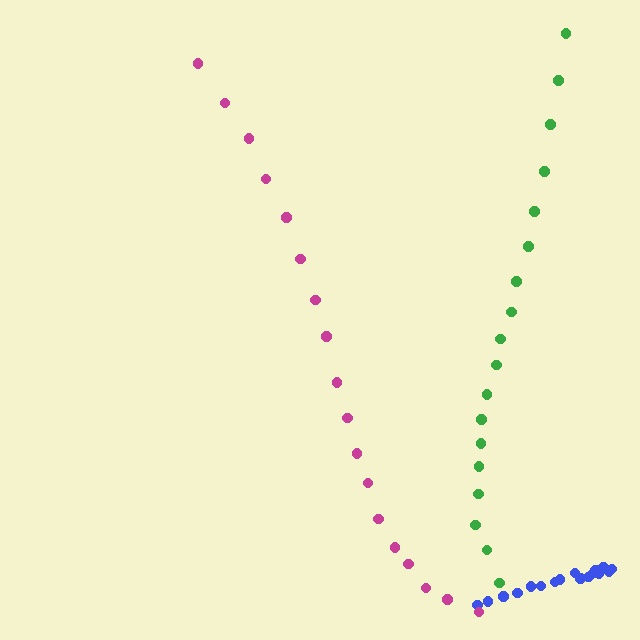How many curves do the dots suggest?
There are 3 distinct paths.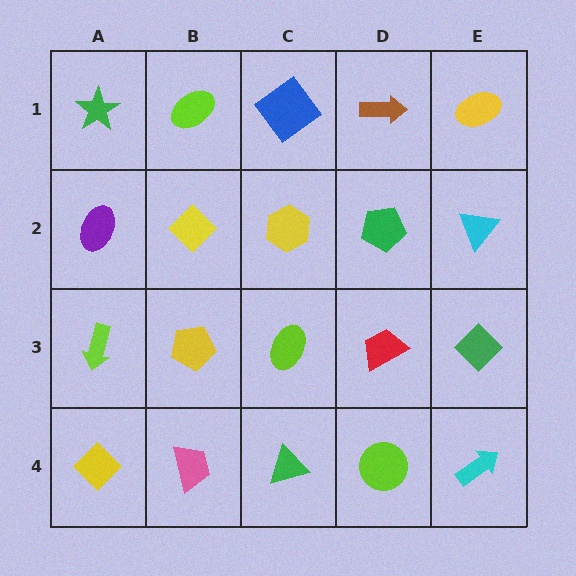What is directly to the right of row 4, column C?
A lime circle.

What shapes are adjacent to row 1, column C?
A yellow hexagon (row 2, column C), a lime ellipse (row 1, column B), a brown arrow (row 1, column D).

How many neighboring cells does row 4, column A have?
2.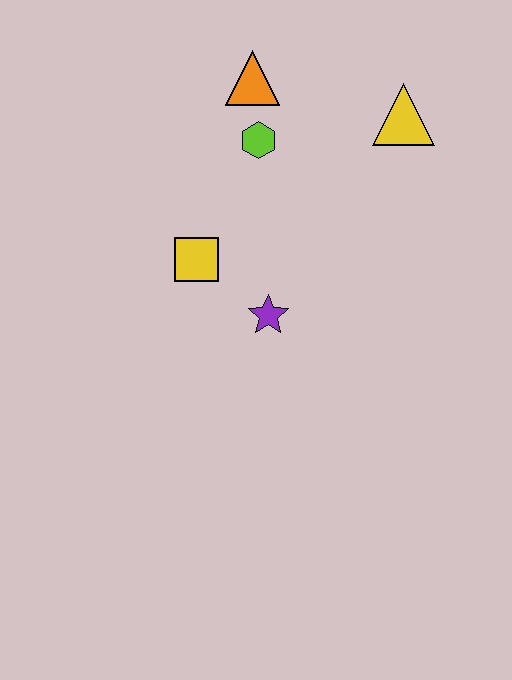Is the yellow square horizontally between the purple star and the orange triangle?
No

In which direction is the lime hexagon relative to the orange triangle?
The lime hexagon is below the orange triangle.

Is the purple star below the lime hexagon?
Yes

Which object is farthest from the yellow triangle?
The yellow square is farthest from the yellow triangle.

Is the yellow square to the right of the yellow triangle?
No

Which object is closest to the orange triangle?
The lime hexagon is closest to the orange triangle.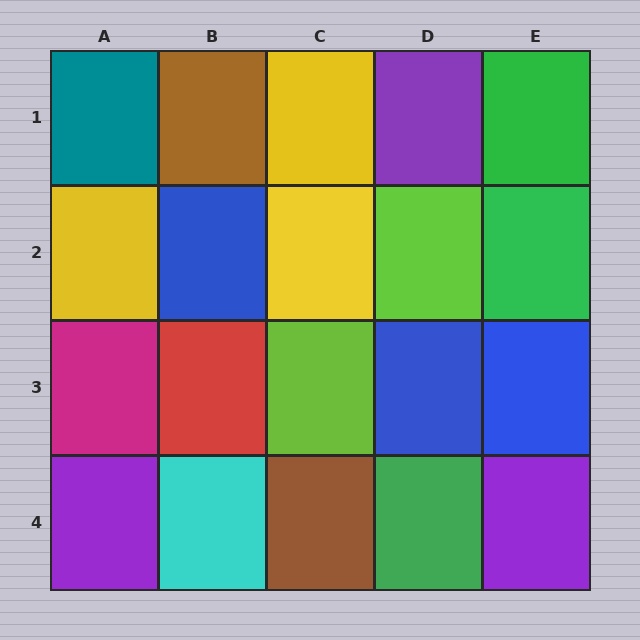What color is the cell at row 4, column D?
Green.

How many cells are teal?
1 cell is teal.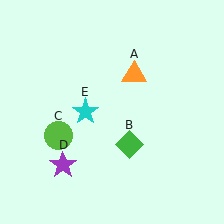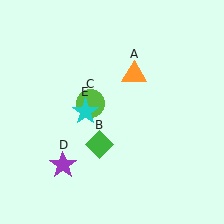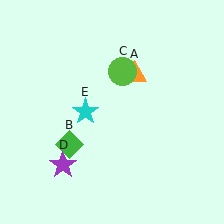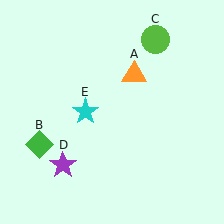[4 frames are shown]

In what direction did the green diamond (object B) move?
The green diamond (object B) moved left.